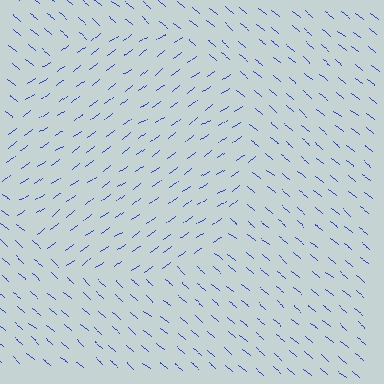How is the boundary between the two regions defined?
The boundary is defined purely by a change in line orientation (approximately 76 degrees difference). All lines are the same color and thickness.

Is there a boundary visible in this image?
Yes, there is a texture boundary formed by a change in line orientation.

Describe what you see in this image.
The image is filled with small blue line segments. A circle region in the image has lines oriented differently from the surrounding lines, creating a visible texture boundary.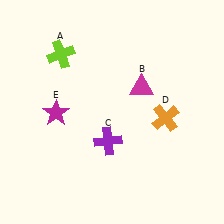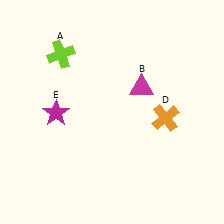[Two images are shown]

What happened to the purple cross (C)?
The purple cross (C) was removed in Image 2. It was in the bottom-left area of Image 1.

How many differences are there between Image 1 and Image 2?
There is 1 difference between the two images.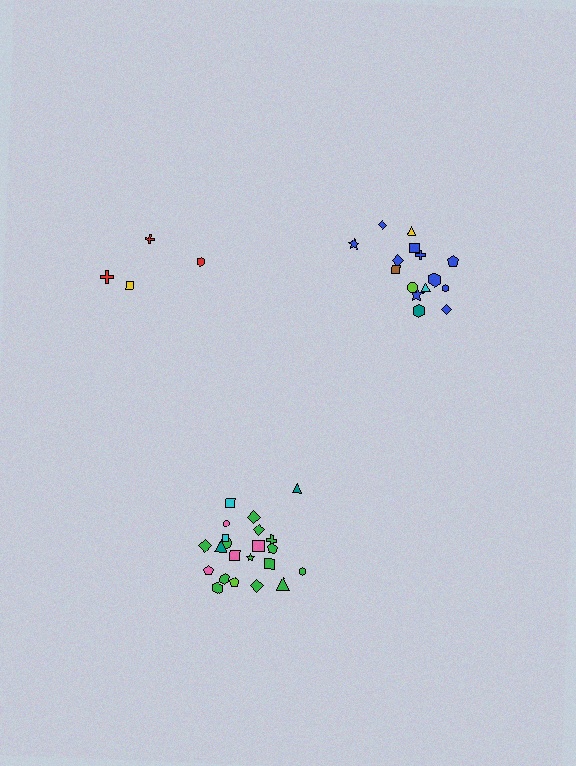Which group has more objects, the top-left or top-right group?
The top-right group.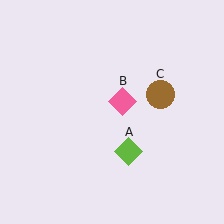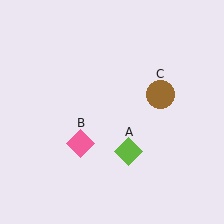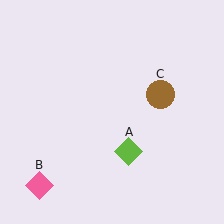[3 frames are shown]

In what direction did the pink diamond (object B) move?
The pink diamond (object B) moved down and to the left.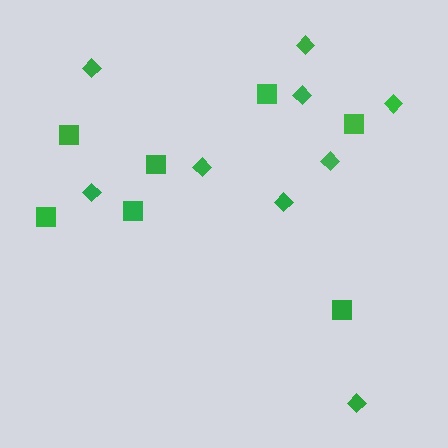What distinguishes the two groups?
There are 2 groups: one group of squares (7) and one group of diamonds (9).